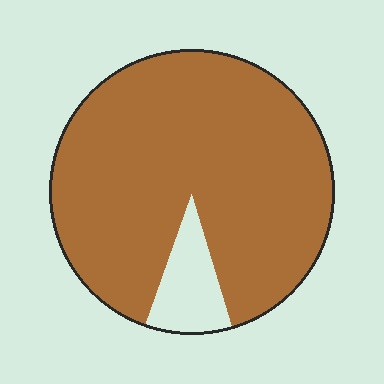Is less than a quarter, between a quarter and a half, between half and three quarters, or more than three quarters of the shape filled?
More than three quarters.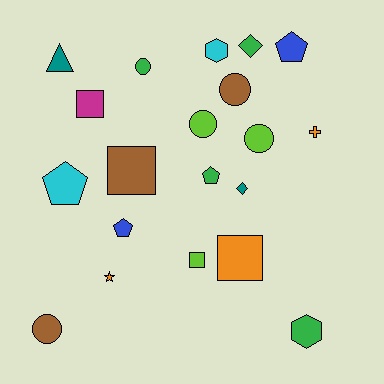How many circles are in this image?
There are 5 circles.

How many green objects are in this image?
There are 4 green objects.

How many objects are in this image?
There are 20 objects.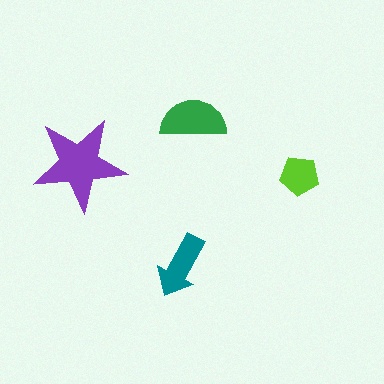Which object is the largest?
The purple star.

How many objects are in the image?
There are 4 objects in the image.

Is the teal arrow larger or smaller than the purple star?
Smaller.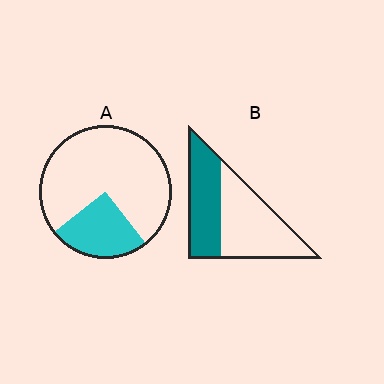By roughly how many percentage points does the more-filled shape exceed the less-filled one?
By roughly 20 percentage points (B over A).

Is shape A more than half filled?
No.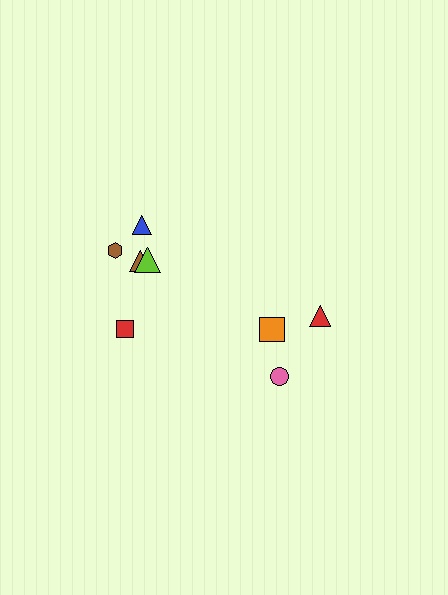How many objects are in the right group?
There are 3 objects.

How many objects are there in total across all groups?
There are 8 objects.